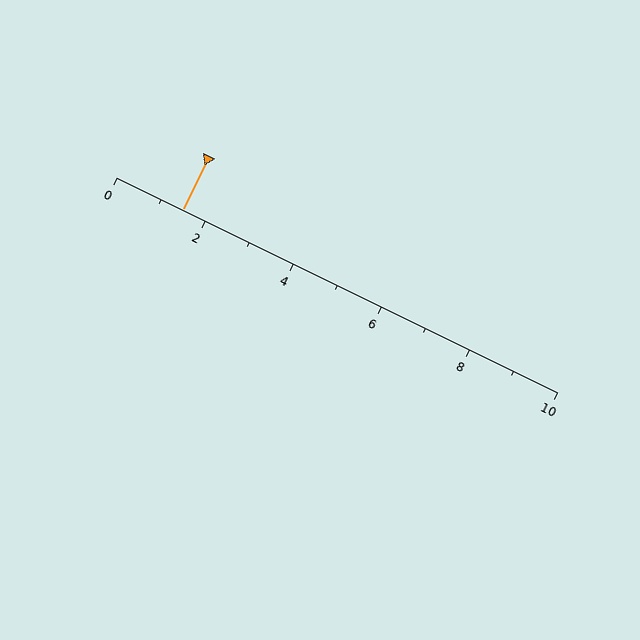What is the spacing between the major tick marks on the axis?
The major ticks are spaced 2 apart.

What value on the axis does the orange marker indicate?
The marker indicates approximately 1.5.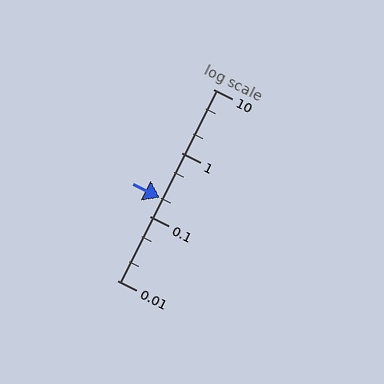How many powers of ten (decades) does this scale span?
The scale spans 3 decades, from 0.01 to 10.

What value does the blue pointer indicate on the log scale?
The pointer indicates approximately 0.2.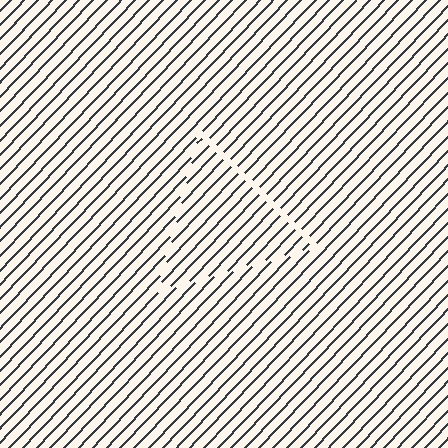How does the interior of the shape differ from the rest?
The interior of the shape contains the same grating, shifted by half a period — the contour is defined by the phase discontinuity where line-ends from the inner and outer gratings abut.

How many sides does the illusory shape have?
3 sides — the line-ends trace a triangle.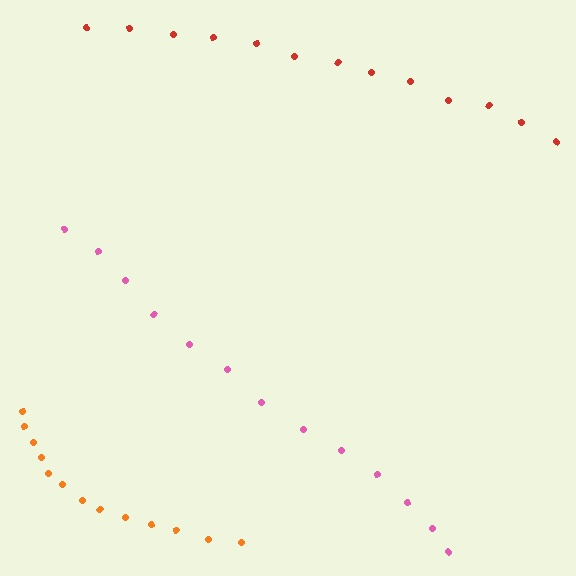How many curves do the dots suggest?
There are 3 distinct paths.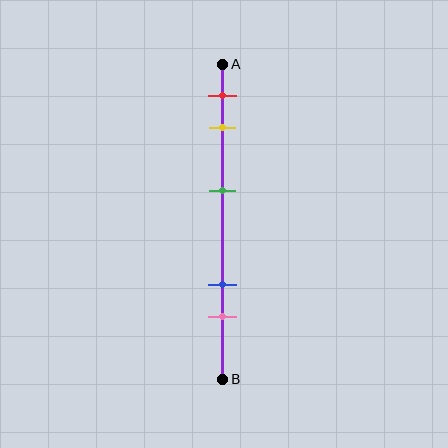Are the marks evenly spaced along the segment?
No, the marks are not evenly spaced.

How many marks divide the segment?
There are 5 marks dividing the segment.